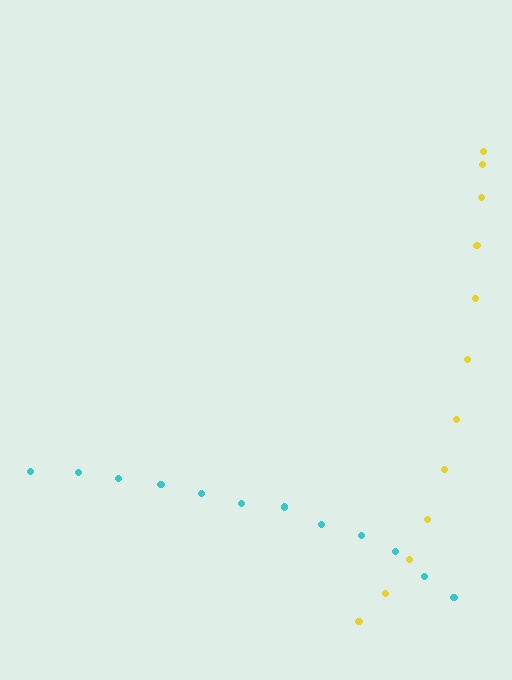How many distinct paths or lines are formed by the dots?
There are 2 distinct paths.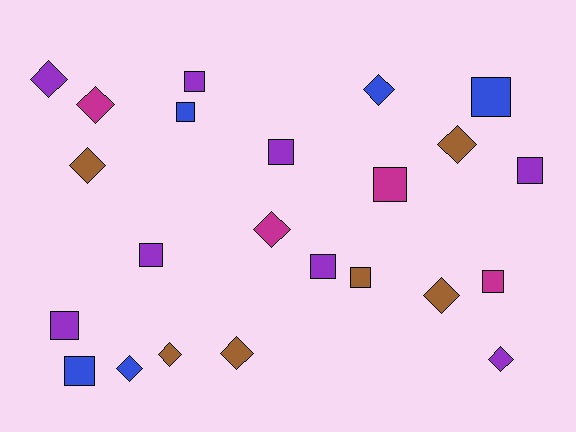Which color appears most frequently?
Purple, with 8 objects.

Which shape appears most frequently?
Square, with 12 objects.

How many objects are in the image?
There are 23 objects.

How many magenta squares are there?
There are 2 magenta squares.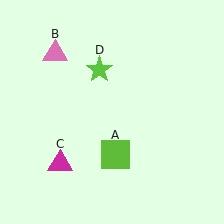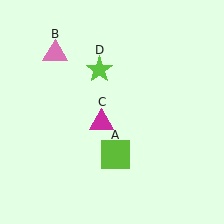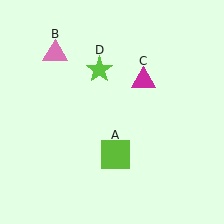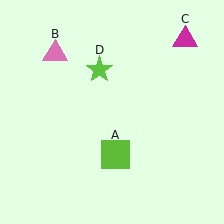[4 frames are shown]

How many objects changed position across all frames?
1 object changed position: magenta triangle (object C).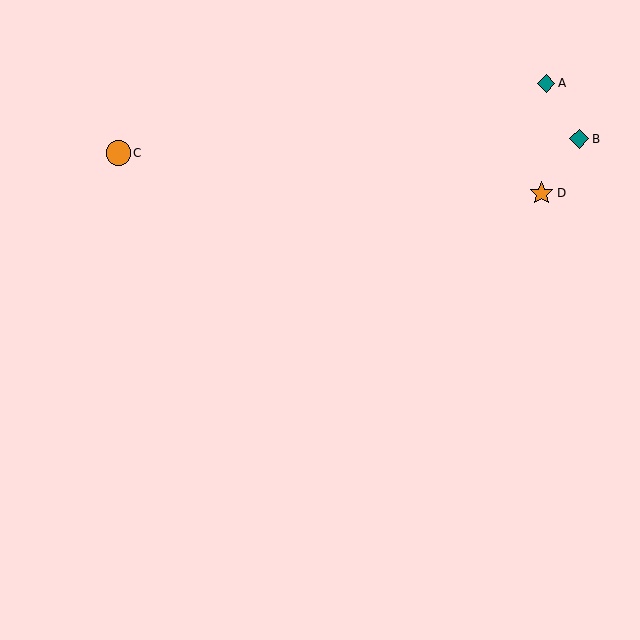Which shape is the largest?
The orange circle (labeled C) is the largest.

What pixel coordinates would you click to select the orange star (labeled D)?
Click at (542, 193) to select the orange star D.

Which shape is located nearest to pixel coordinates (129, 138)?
The orange circle (labeled C) at (118, 153) is nearest to that location.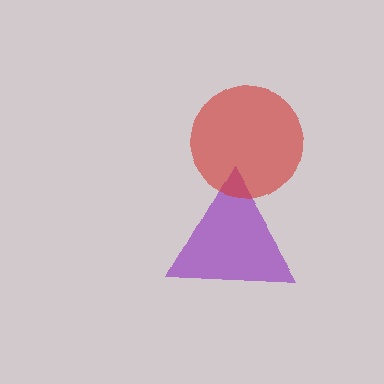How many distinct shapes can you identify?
There are 2 distinct shapes: a purple triangle, a red circle.